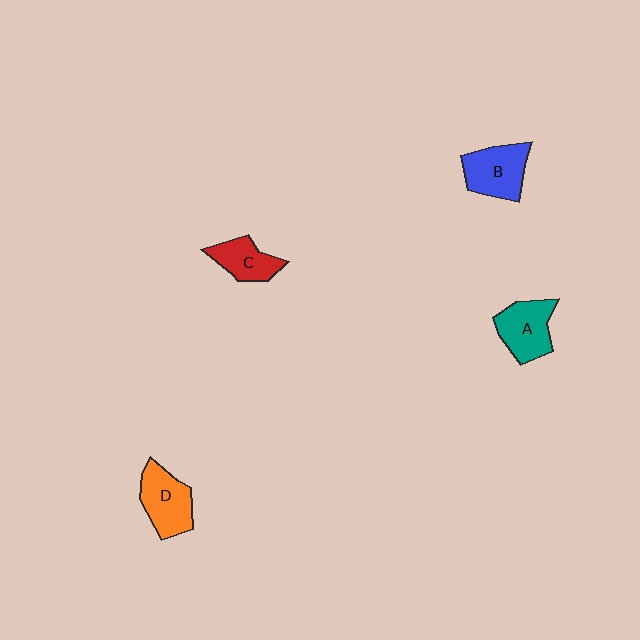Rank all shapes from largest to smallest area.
From largest to smallest: B (blue), D (orange), A (teal), C (red).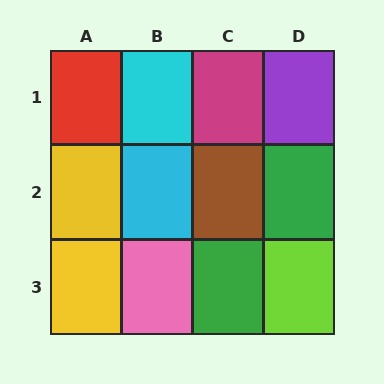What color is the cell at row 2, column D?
Green.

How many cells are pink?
1 cell is pink.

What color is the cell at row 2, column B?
Cyan.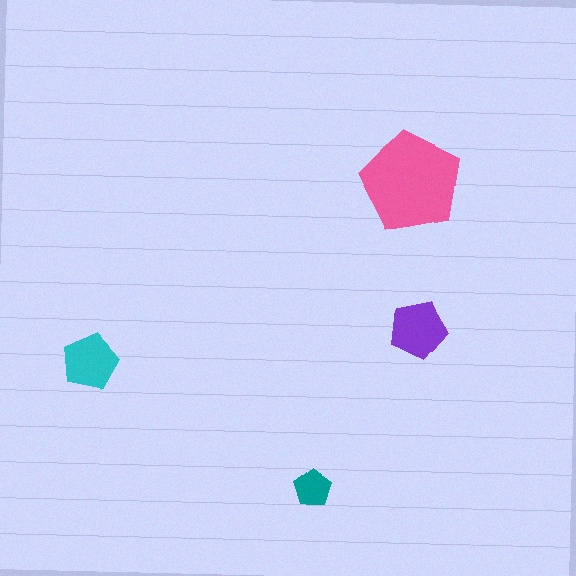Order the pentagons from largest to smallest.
the pink one, the purple one, the cyan one, the teal one.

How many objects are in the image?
There are 4 objects in the image.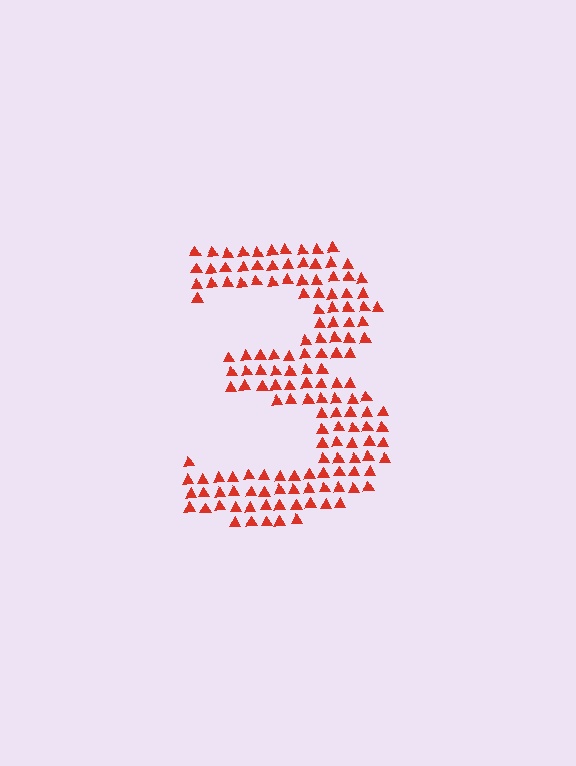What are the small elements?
The small elements are triangles.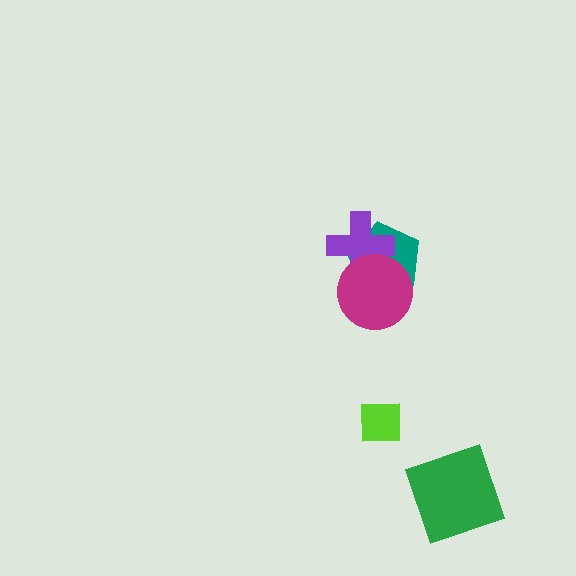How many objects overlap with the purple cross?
2 objects overlap with the purple cross.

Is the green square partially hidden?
No, no other shape covers it.